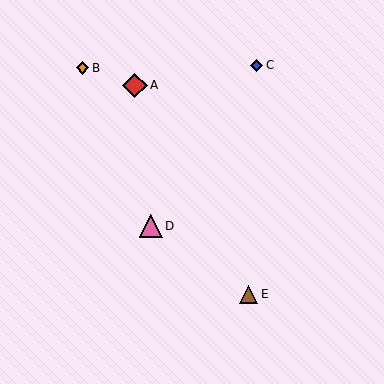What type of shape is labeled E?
Shape E is a brown triangle.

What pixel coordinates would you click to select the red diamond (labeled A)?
Click at (135, 85) to select the red diamond A.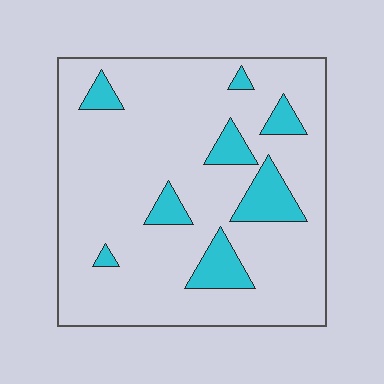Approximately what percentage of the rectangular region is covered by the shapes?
Approximately 15%.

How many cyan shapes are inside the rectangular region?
8.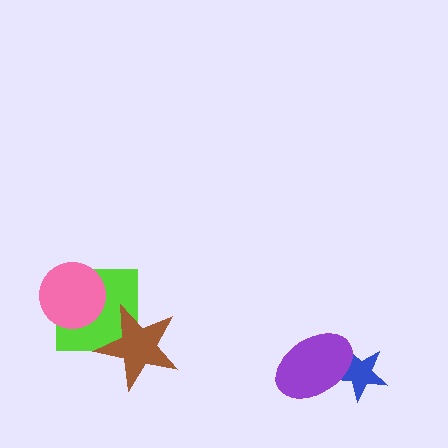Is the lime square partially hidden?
Yes, it is partially covered by another shape.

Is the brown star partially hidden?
No, no other shape covers it.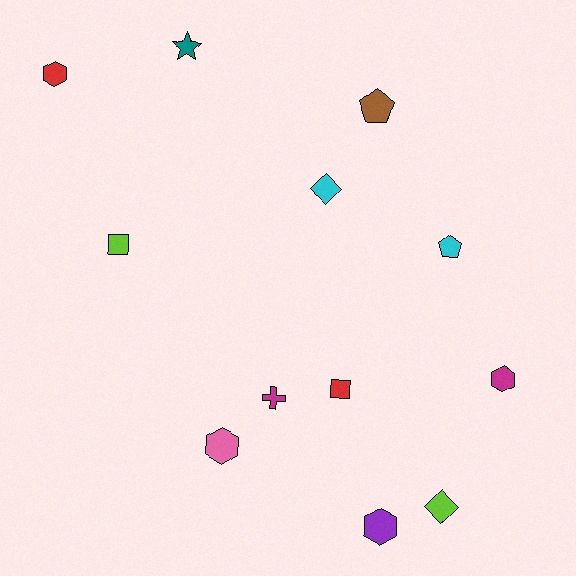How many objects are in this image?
There are 12 objects.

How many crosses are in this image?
There is 1 cross.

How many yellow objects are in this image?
There are no yellow objects.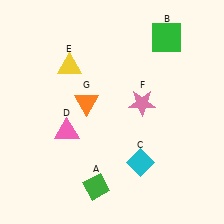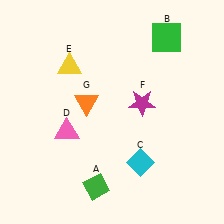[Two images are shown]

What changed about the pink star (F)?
In Image 1, F is pink. In Image 2, it changed to magenta.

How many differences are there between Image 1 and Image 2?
There is 1 difference between the two images.